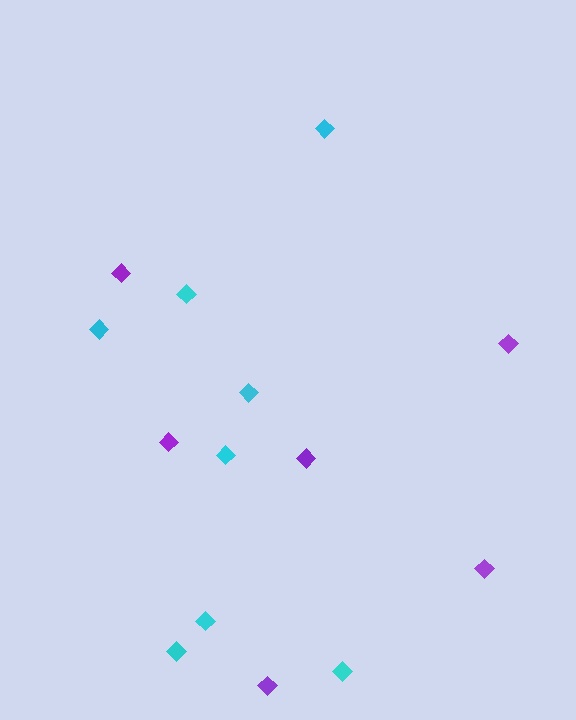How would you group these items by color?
There are 2 groups: one group of purple diamonds (6) and one group of cyan diamonds (8).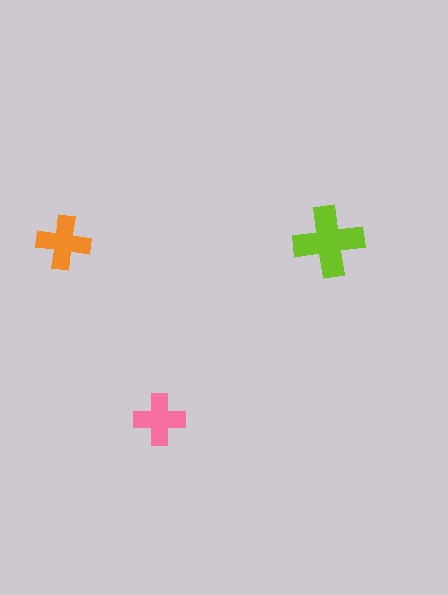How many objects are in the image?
There are 3 objects in the image.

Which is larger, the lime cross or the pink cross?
The lime one.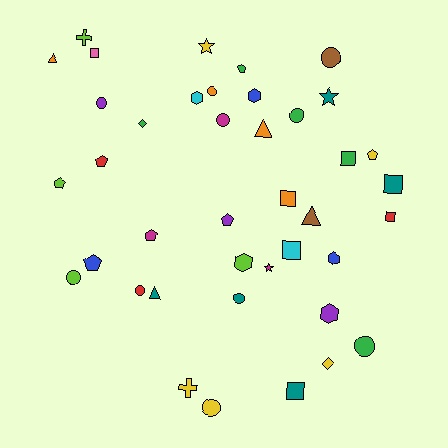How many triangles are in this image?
There are 4 triangles.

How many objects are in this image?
There are 40 objects.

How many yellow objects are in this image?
There are 5 yellow objects.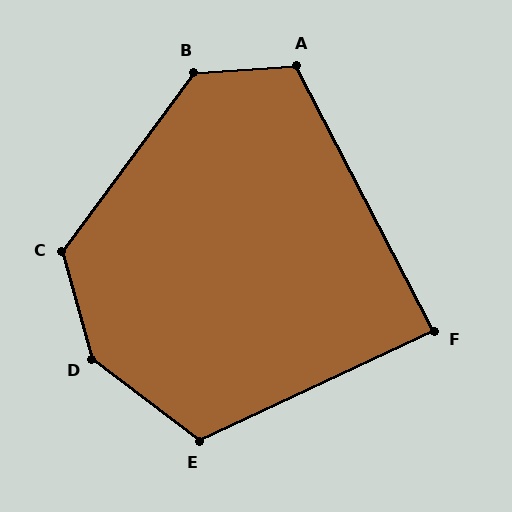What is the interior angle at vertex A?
Approximately 114 degrees (obtuse).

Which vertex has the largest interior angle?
D, at approximately 143 degrees.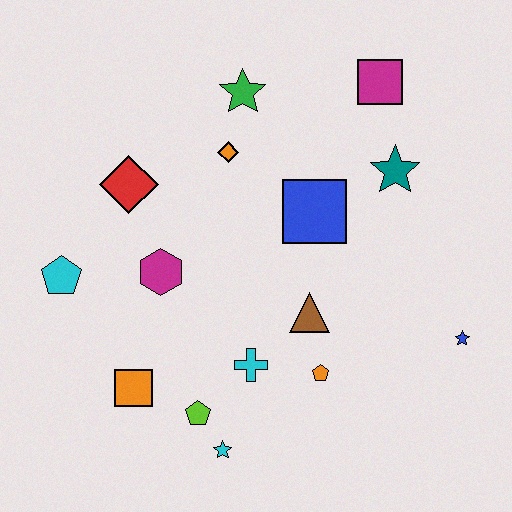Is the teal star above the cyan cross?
Yes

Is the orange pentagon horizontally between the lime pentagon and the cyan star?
No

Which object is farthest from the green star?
The cyan star is farthest from the green star.